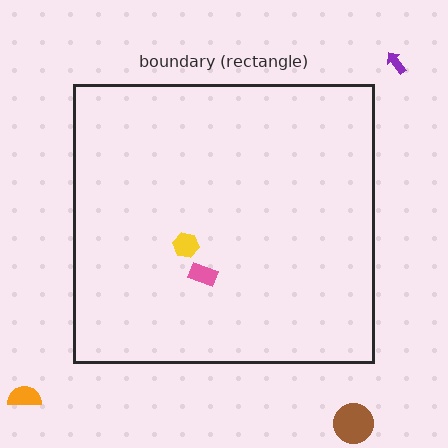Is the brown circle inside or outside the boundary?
Outside.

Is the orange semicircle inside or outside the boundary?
Outside.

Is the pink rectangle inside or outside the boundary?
Inside.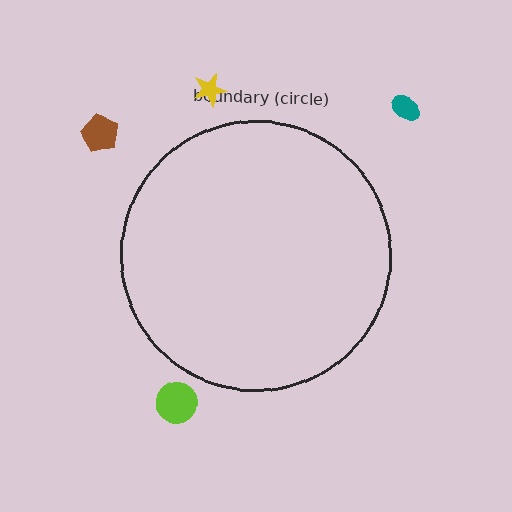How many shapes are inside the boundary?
0 inside, 4 outside.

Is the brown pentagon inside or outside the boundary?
Outside.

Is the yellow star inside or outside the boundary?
Outside.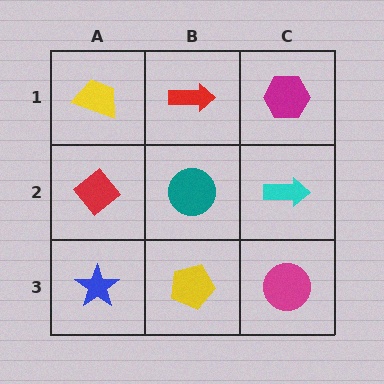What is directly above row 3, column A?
A red diamond.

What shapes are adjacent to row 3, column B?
A teal circle (row 2, column B), a blue star (row 3, column A), a magenta circle (row 3, column C).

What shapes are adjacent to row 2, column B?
A red arrow (row 1, column B), a yellow pentagon (row 3, column B), a red diamond (row 2, column A), a cyan arrow (row 2, column C).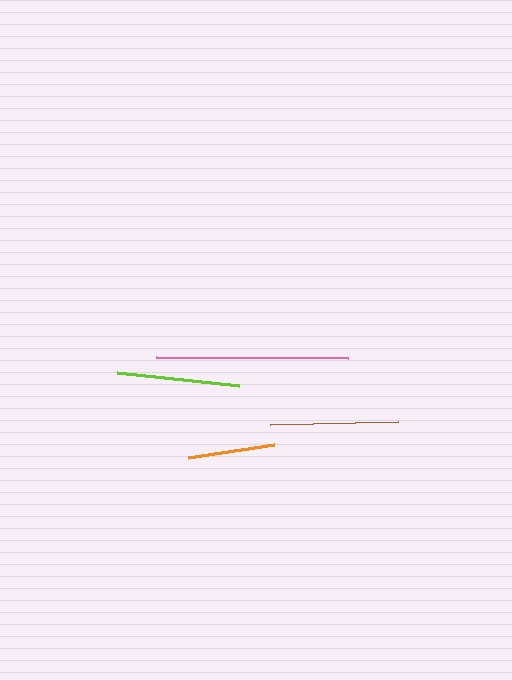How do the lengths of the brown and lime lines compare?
The brown and lime lines are approximately the same length.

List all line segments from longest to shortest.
From longest to shortest: pink, brown, lime, orange.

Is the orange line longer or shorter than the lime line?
The lime line is longer than the orange line.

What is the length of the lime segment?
The lime segment is approximately 123 pixels long.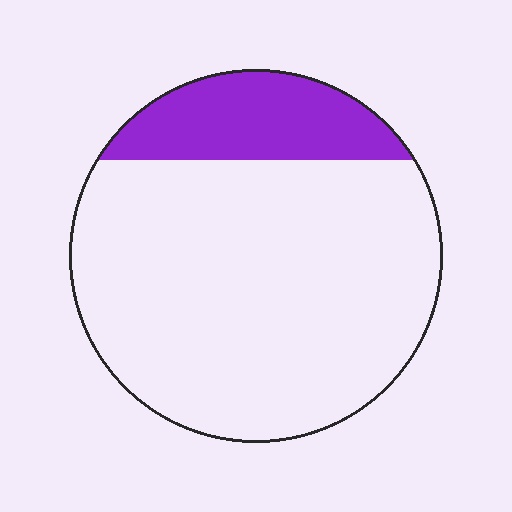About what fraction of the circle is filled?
About one fifth (1/5).